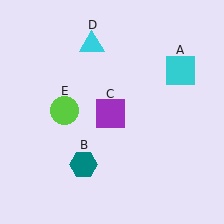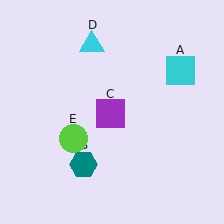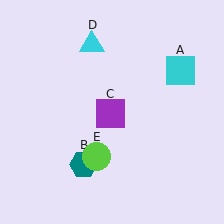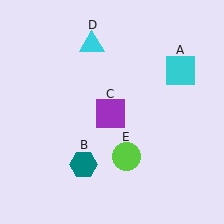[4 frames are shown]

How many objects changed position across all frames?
1 object changed position: lime circle (object E).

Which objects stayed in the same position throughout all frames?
Cyan square (object A) and teal hexagon (object B) and purple square (object C) and cyan triangle (object D) remained stationary.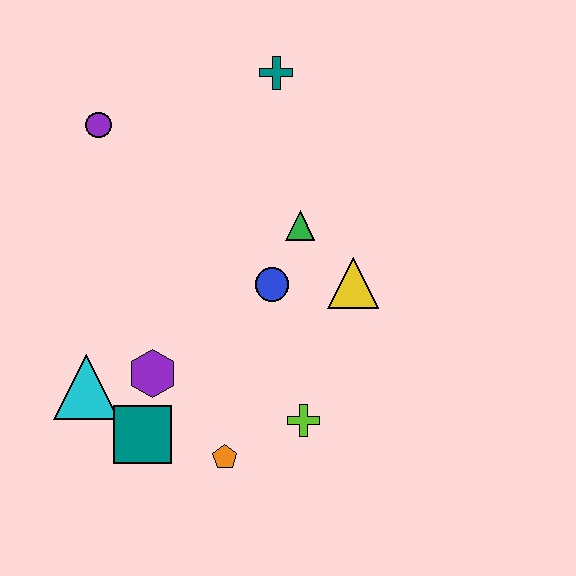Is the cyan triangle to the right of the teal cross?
No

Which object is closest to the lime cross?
The orange pentagon is closest to the lime cross.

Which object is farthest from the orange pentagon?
The teal cross is farthest from the orange pentagon.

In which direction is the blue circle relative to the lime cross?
The blue circle is above the lime cross.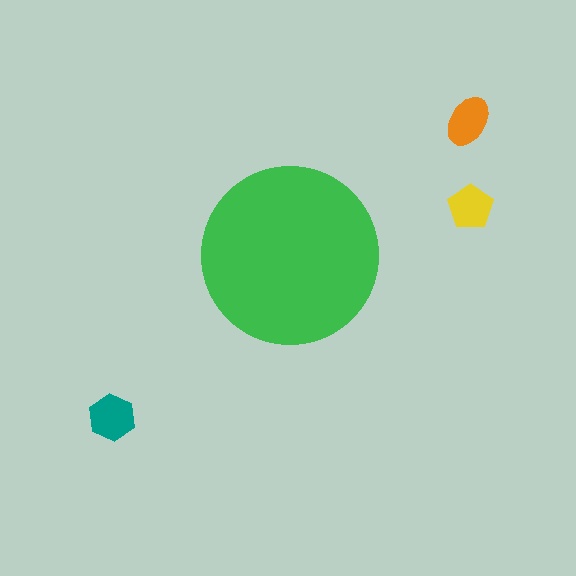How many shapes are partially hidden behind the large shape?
0 shapes are partially hidden.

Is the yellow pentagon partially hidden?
No, the yellow pentagon is fully visible.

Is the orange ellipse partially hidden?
No, the orange ellipse is fully visible.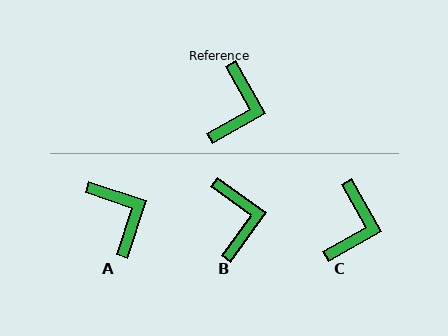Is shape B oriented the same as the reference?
No, it is off by about 25 degrees.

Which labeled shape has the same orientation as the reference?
C.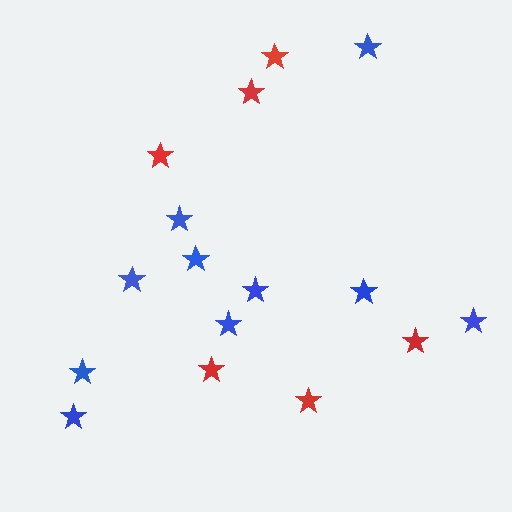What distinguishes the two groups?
There are 2 groups: one group of red stars (6) and one group of blue stars (10).